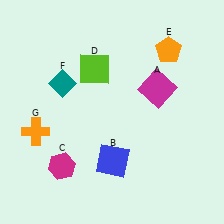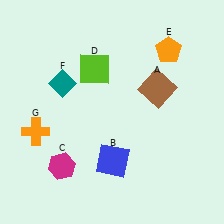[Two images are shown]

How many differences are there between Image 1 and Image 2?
There is 1 difference between the two images.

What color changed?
The square (A) changed from magenta in Image 1 to brown in Image 2.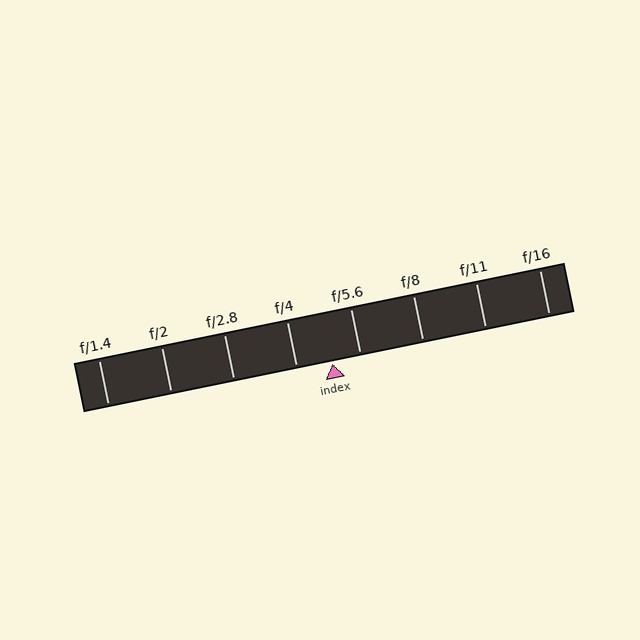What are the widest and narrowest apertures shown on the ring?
The widest aperture shown is f/1.4 and the narrowest is f/16.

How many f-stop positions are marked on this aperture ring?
There are 8 f-stop positions marked.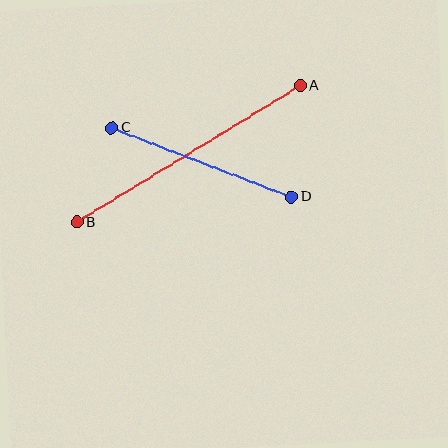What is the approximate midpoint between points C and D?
The midpoint is at approximately (202, 162) pixels.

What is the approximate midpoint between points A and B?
The midpoint is at approximately (189, 154) pixels.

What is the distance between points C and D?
The distance is approximately 192 pixels.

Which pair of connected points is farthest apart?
Points A and B are farthest apart.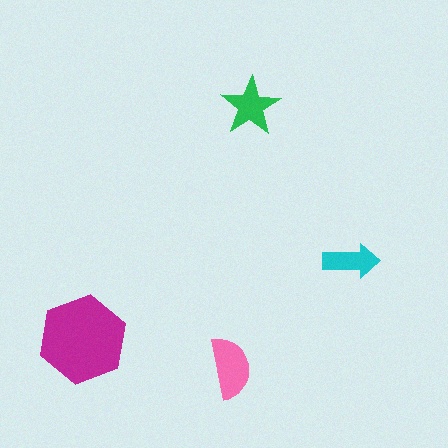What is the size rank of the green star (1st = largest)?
3rd.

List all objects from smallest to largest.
The cyan arrow, the green star, the pink semicircle, the magenta hexagon.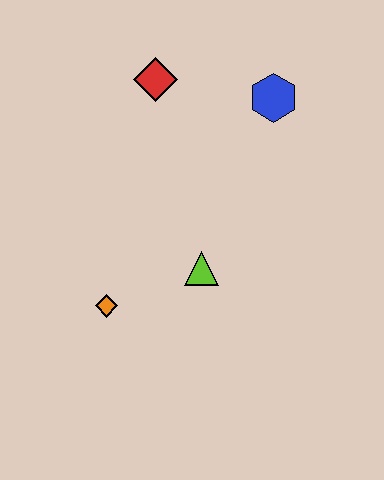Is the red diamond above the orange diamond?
Yes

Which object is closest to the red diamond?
The blue hexagon is closest to the red diamond.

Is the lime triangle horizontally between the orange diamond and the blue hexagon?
Yes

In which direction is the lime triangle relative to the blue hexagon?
The lime triangle is below the blue hexagon.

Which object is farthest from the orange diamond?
The blue hexagon is farthest from the orange diamond.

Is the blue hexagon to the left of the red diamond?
No